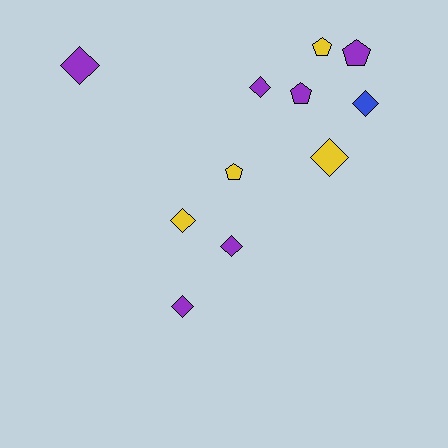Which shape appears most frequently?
Diamond, with 7 objects.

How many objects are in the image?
There are 11 objects.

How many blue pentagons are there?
There are no blue pentagons.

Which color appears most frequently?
Purple, with 6 objects.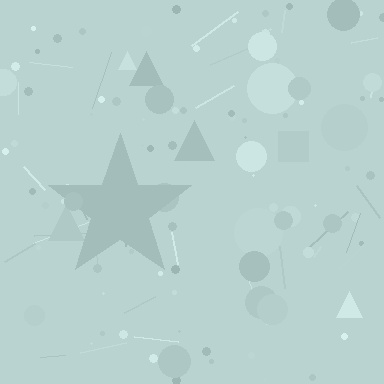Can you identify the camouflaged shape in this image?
The camouflaged shape is a star.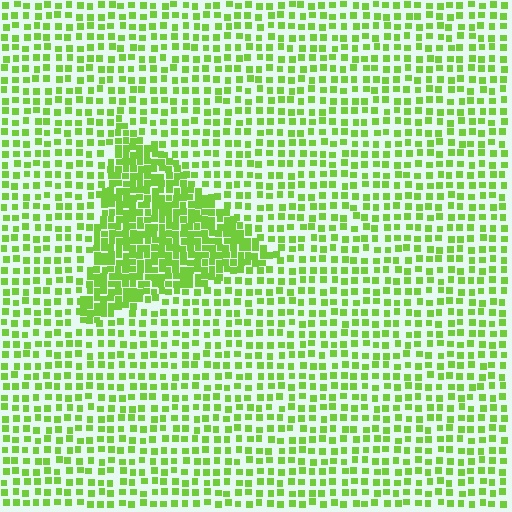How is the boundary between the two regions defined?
The boundary is defined by a change in element density (approximately 2.2x ratio). All elements are the same color, size, and shape.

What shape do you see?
I see a triangle.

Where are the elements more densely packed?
The elements are more densely packed inside the triangle boundary.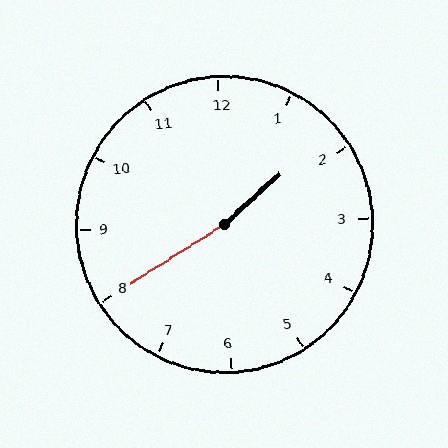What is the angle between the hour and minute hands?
Approximately 170 degrees.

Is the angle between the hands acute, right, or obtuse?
It is obtuse.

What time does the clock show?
1:40.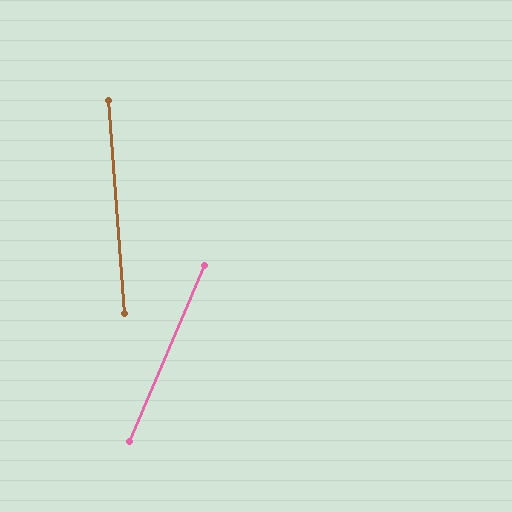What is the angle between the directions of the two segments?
Approximately 27 degrees.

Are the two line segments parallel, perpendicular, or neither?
Neither parallel nor perpendicular — they differ by about 27°.